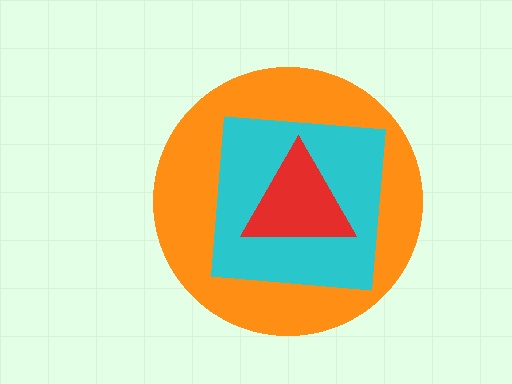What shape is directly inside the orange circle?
The cyan square.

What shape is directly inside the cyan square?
The red triangle.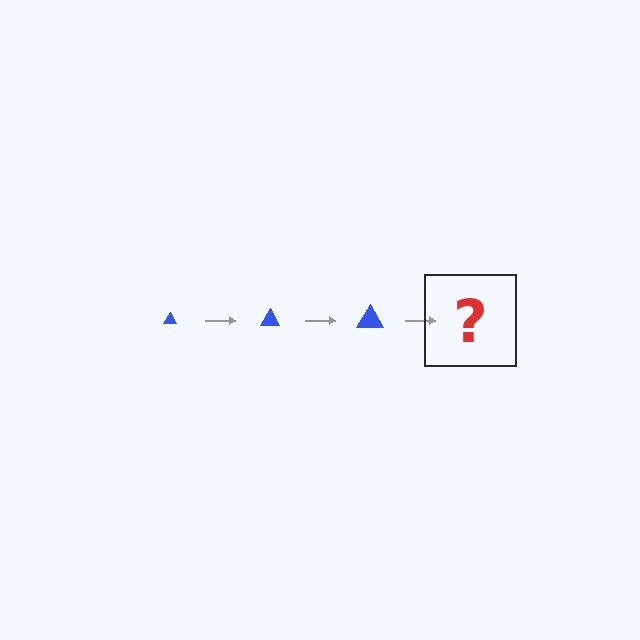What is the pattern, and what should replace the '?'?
The pattern is that the triangle gets progressively larger each step. The '?' should be a blue triangle, larger than the previous one.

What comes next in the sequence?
The next element should be a blue triangle, larger than the previous one.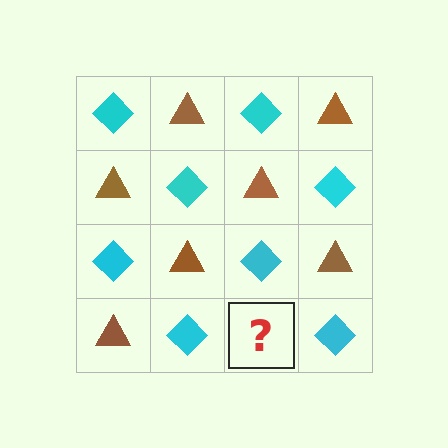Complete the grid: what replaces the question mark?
The question mark should be replaced with a brown triangle.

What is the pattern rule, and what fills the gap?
The rule is that it alternates cyan diamond and brown triangle in a checkerboard pattern. The gap should be filled with a brown triangle.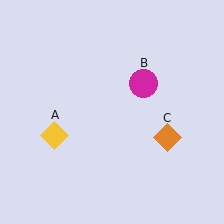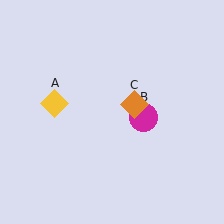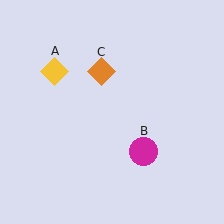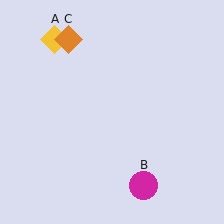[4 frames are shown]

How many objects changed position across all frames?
3 objects changed position: yellow diamond (object A), magenta circle (object B), orange diamond (object C).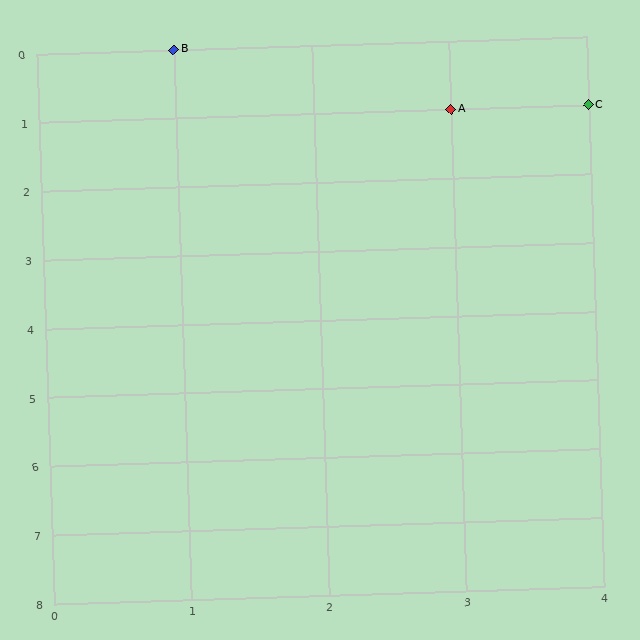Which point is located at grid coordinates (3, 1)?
Point A is at (3, 1).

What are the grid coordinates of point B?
Point B is at grid coordinates (1, 0).